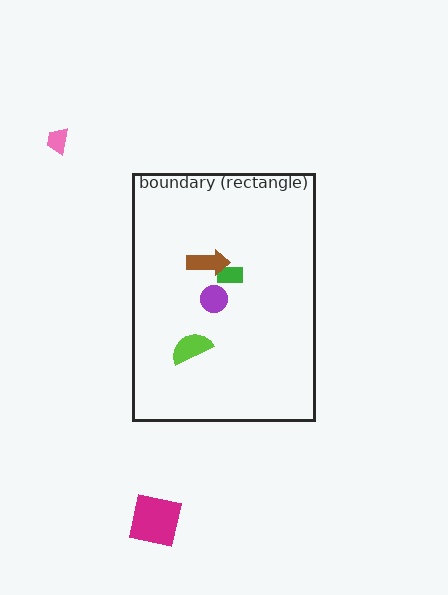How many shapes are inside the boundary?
4 inside, 2 outside.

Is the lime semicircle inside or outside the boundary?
Inside.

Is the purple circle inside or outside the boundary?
Inside.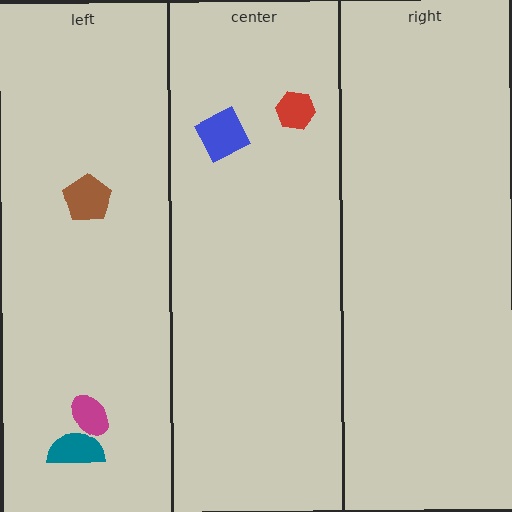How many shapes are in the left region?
3.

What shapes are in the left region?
The teal semicircle, the magenta ellipse, the brown pentagon.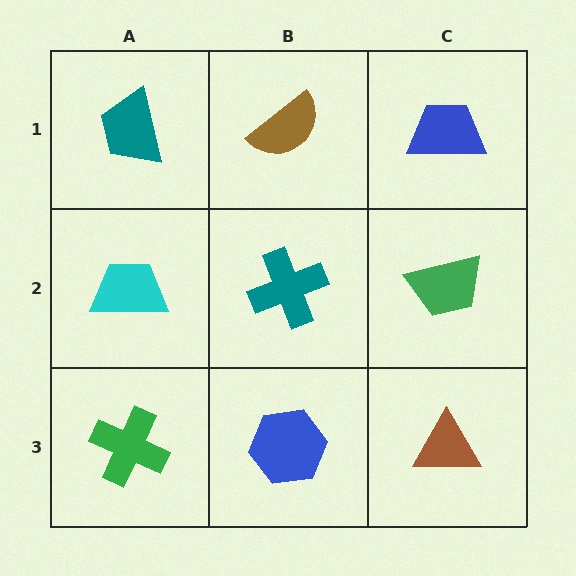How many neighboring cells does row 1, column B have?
3.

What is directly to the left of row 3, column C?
A blue hexagon.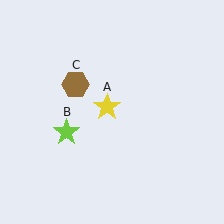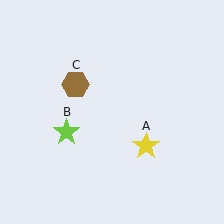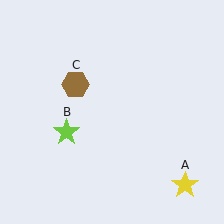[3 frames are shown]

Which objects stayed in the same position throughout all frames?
Lime star (object B) and brown hexagon (object C) remained stationary.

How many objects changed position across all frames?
1 object changed position: yellow star (object A).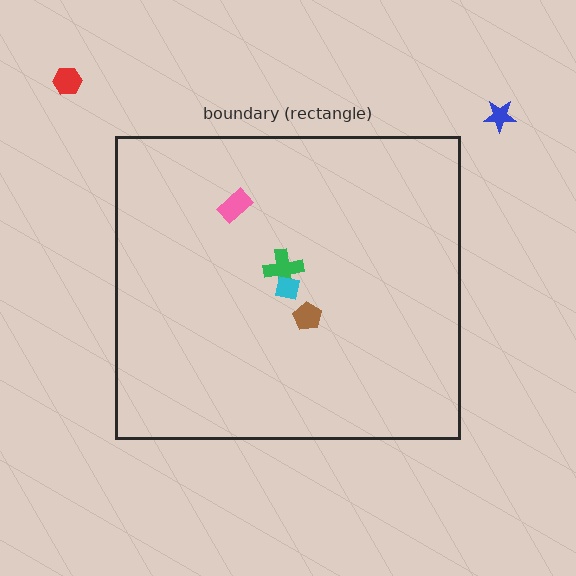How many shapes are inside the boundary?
4 inside, 2 outside.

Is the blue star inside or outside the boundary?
Outside.